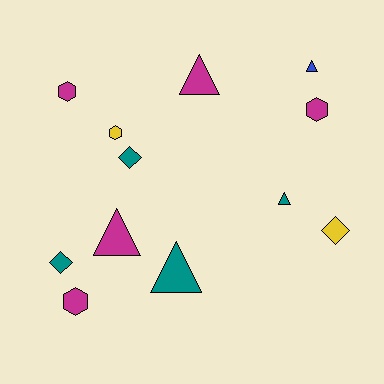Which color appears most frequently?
Magenta, with 5 objects.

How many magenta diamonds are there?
There are no magenta diamonds.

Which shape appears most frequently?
Triangle, with 5 objects.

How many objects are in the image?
There are 12 objects.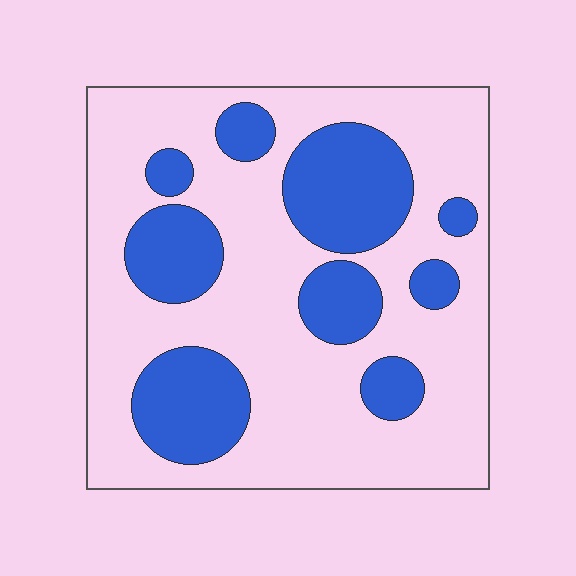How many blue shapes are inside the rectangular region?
9.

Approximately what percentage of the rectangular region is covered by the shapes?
Approximately 30%.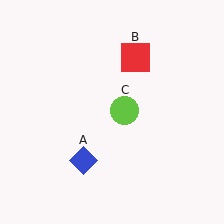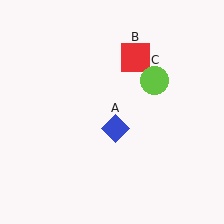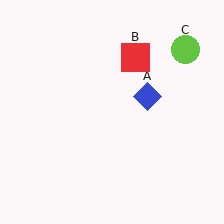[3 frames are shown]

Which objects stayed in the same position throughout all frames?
Red square (object B) remained stationary.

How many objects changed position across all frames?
2 objects changed position: blue diamond (object A), lime circle (object C).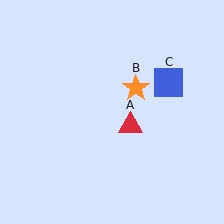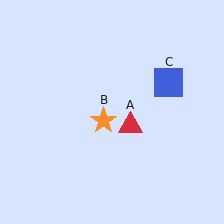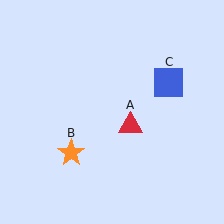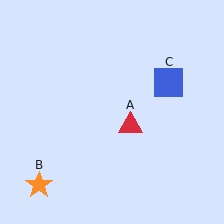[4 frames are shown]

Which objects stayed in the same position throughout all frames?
Red triangle (object A) and blue square (object C) remained stationary.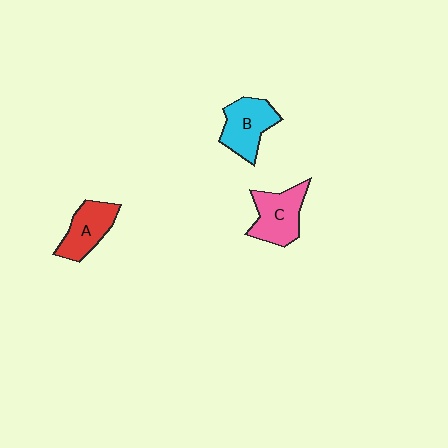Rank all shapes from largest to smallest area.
From largest to smallest: C (pink), B (cyan), A (red).